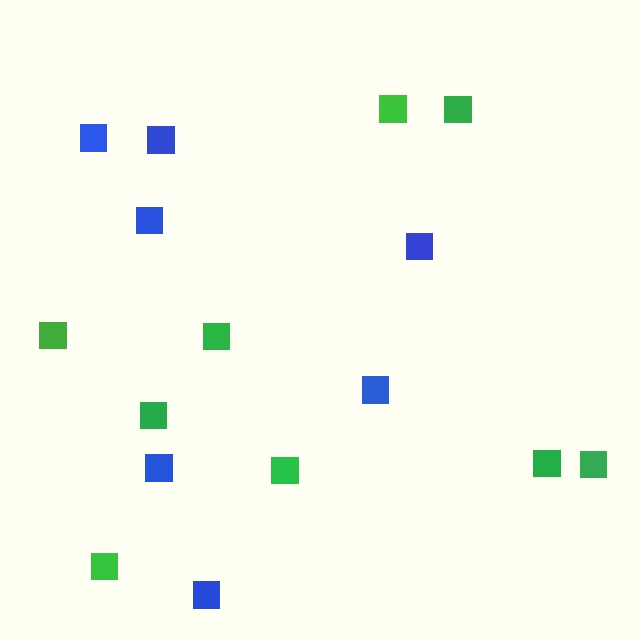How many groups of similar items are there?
There are 2 groups: one group of green squares (9) and one group of blue squares (7).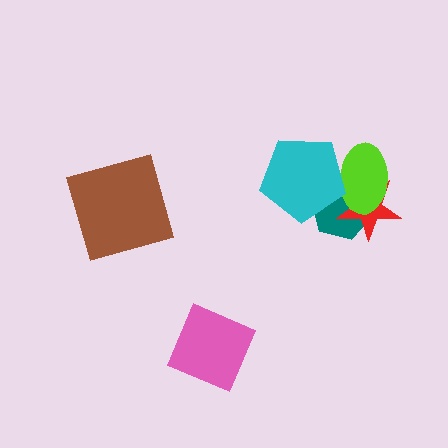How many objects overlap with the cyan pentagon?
2 objects overlap with the cyan pentagon.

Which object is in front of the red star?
The lime ellipse is in front of the red star.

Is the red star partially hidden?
Yes, it is partially covered by another shape.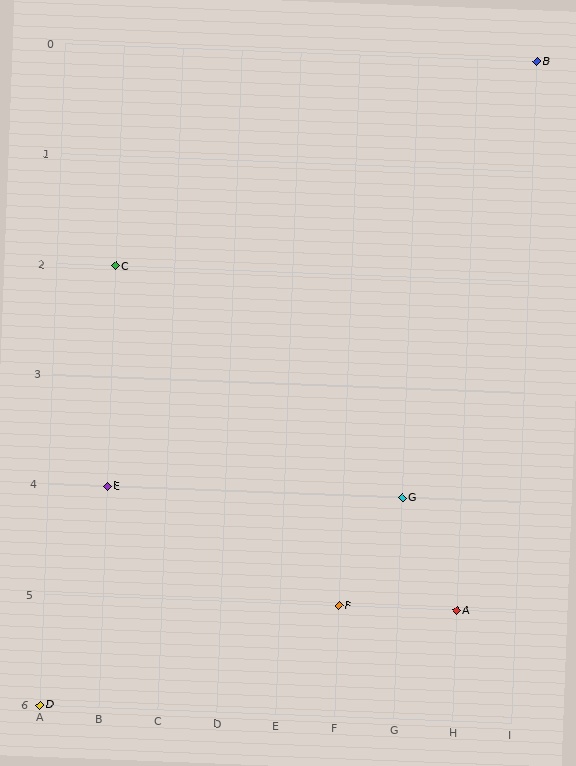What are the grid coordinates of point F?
Point F is at grid coordinates (F, 5).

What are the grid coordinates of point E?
Point E is at grid coordinates (B, 4).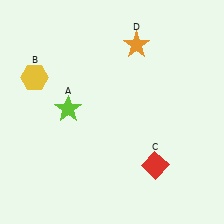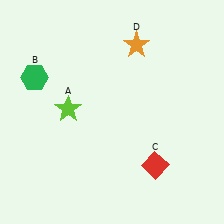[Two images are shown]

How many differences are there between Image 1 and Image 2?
There is 1 difference between the two images.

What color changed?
The hexagon (B) changed from yellow in Image 1 to green in Image 2.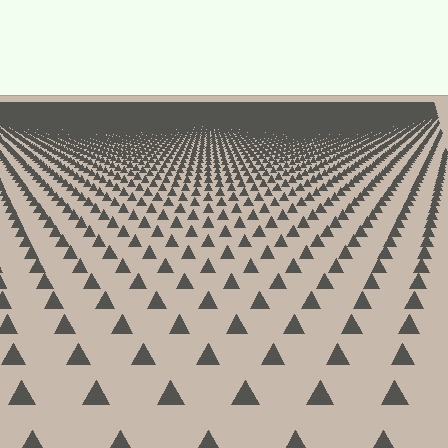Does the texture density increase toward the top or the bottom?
Density increases toward the top.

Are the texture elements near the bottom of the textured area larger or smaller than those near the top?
Larger. Near the bottom, elements are closer to the viewer and appear at a bigger on-screen size.